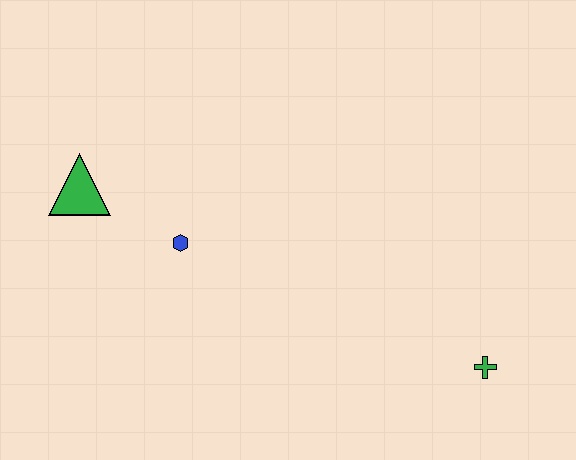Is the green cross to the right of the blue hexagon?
Yes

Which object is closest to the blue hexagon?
The green triangle is closest to the blue hexagon.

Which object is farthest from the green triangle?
The green cross is farthest from the green triangle.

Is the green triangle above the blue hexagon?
Yes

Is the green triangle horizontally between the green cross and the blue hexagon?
No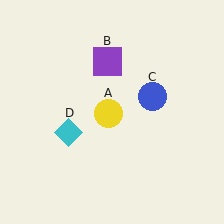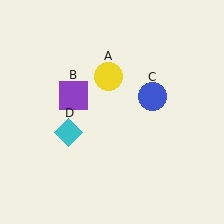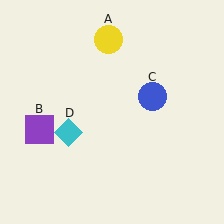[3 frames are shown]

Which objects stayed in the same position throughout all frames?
Blue circle (object C) and cyan diamond (object D) remained stationary.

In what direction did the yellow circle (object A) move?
The yellow circle (object A) moved up.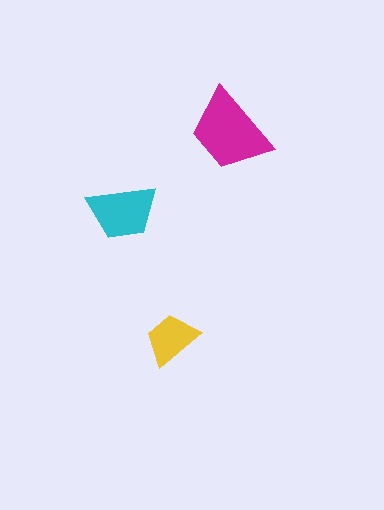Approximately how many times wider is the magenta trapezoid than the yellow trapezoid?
About 1.5 times wider.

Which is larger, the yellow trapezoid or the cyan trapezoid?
The cyan one.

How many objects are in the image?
There are 3 objects in the image.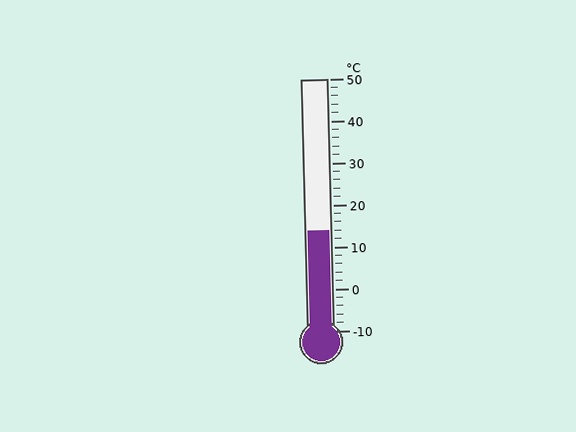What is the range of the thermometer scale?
The thermometer scale ranges from -10°C to 50°C.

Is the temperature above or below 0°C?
The temperature is above 0°C.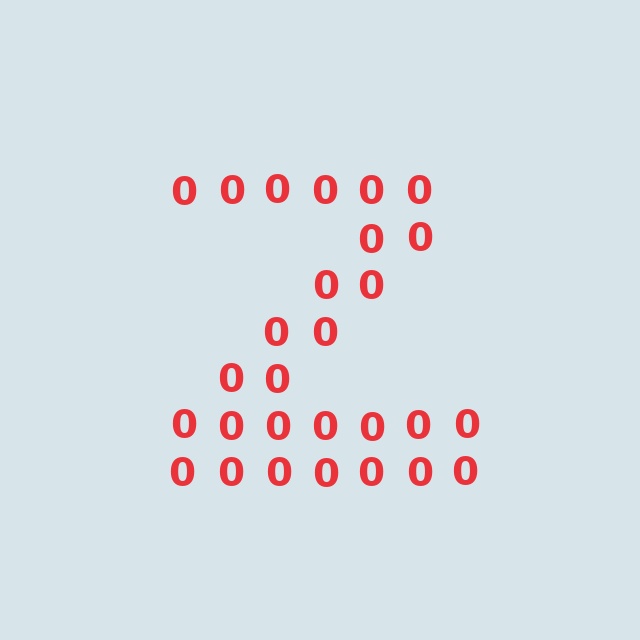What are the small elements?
The small elements are digit 0's.